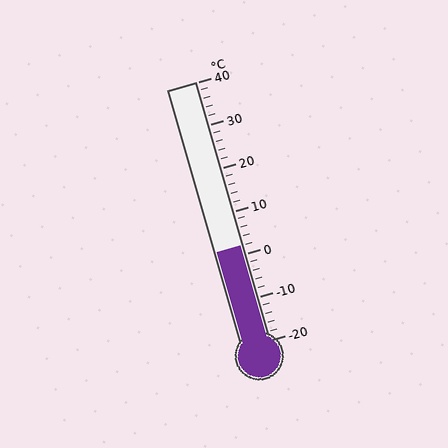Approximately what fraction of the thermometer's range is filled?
The thermometer is filled to approximately 35% of its range.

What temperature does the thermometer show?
The thermometer shows approximately 2°C.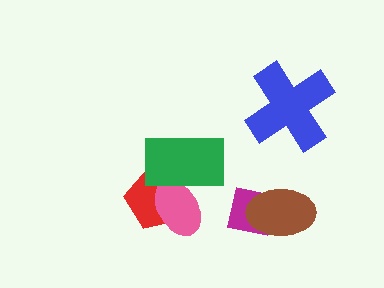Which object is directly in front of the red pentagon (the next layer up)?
The pink ellipse is directly in front of the red pentagon.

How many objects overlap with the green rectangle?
2 objects overlap with the green rectangle.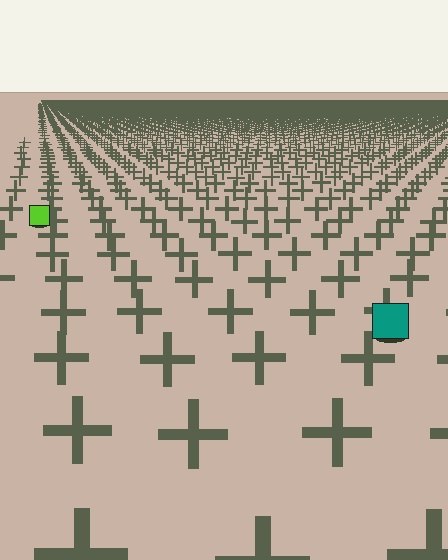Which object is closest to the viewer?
The teal square is closest. The texture marks near it are larger and more spread out.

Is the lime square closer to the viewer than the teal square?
No. The teal square is closer — you can tell from the texture gradient: the ground texture is coarser near it.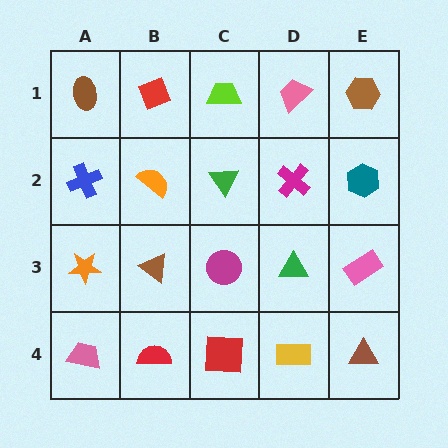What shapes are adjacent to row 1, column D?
A magenta cross (row 2, column D), a lime trapezoid (row 1, column C), a brown hexagon (row 1, column E).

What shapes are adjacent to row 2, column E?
A brown hexagon (row 1, column E), a pink rectangle (row 3, column E), a magenta cross (row 2, column D).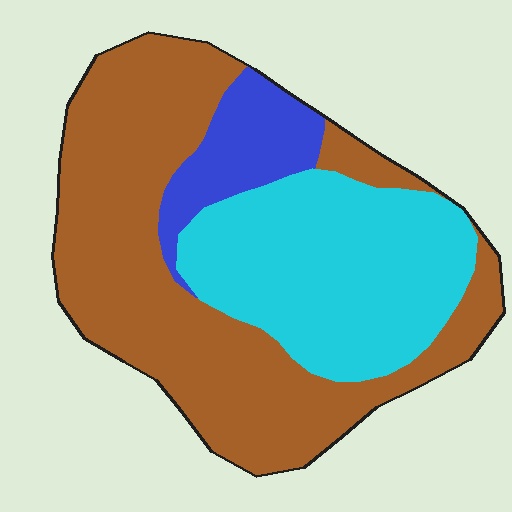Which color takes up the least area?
Blue, at roughly 10%.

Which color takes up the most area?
Brown, at roughly 55%.